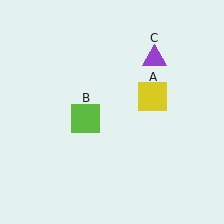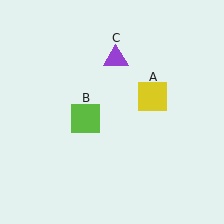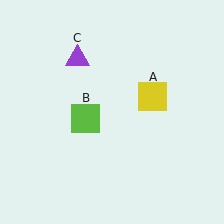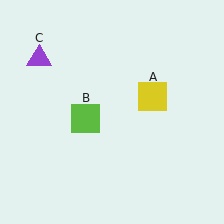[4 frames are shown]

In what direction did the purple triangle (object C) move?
The purple triangle (object C) moved left.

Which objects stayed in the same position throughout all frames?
Yellow square (object A) and lime square (object B) remained stationary.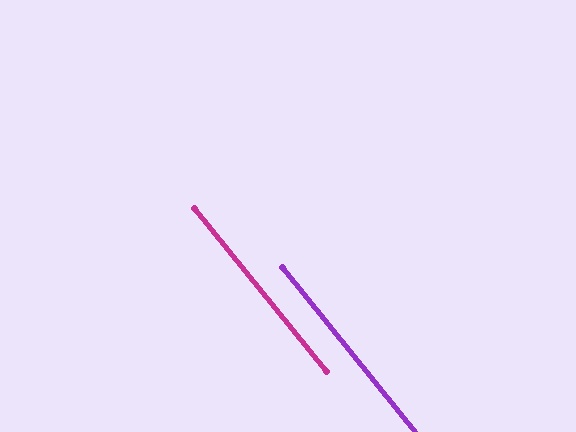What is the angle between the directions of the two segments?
Approximately 0 degrees.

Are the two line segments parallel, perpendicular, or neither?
Parallel — their directions differ by only 0.1°.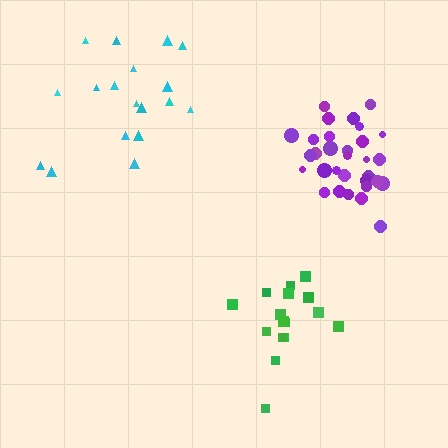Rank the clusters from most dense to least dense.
purple, green, cyan.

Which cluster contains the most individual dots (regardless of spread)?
Purple (32).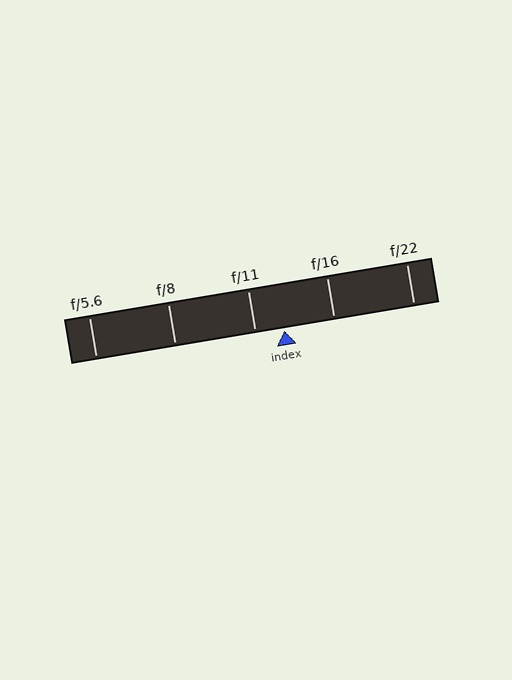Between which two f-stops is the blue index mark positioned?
The index mark is between f/11 and f/16.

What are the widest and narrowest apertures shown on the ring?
The widest aperture shown is f/5.6 and the narrowest is f/22.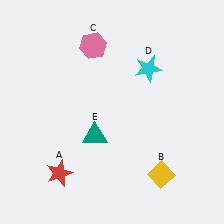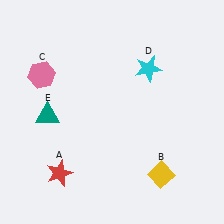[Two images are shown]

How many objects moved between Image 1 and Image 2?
2 objects moved between the two images.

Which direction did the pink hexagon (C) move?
The pink hexagon (C) moved left.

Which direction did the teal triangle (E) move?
The teal triangle (E) moved left.